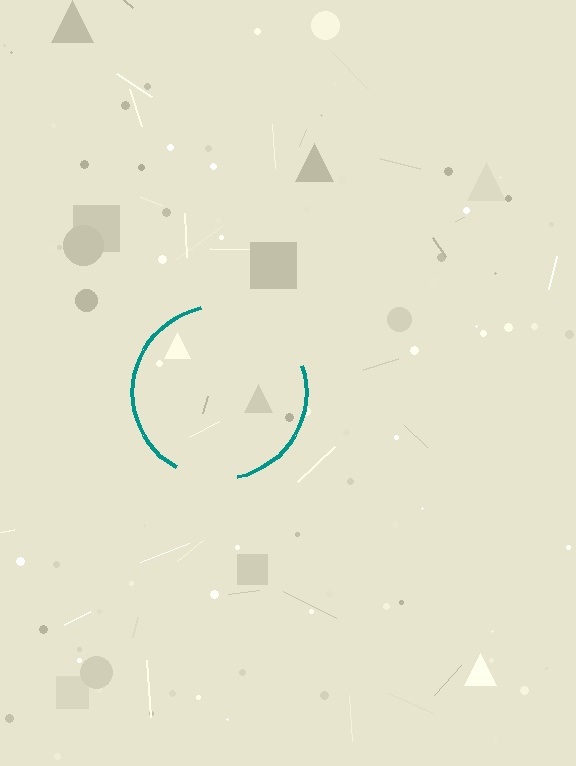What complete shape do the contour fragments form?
The contour fragments form a circle.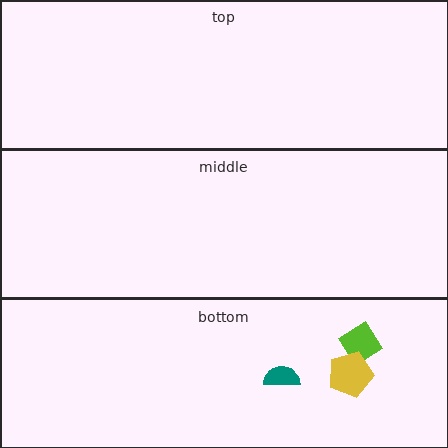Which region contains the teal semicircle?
The bottom region.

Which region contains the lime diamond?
The bottom region.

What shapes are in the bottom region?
The lime diamond, the yellow pentagon, the teal semicircle.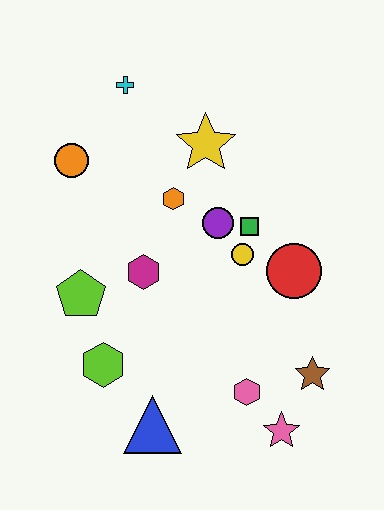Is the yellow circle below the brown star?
No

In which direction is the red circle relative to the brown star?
The red circle is above the brown star.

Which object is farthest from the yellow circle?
The cyan cross is farthest from the yellow circle.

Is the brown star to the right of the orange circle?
Yes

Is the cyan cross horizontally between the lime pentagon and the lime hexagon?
No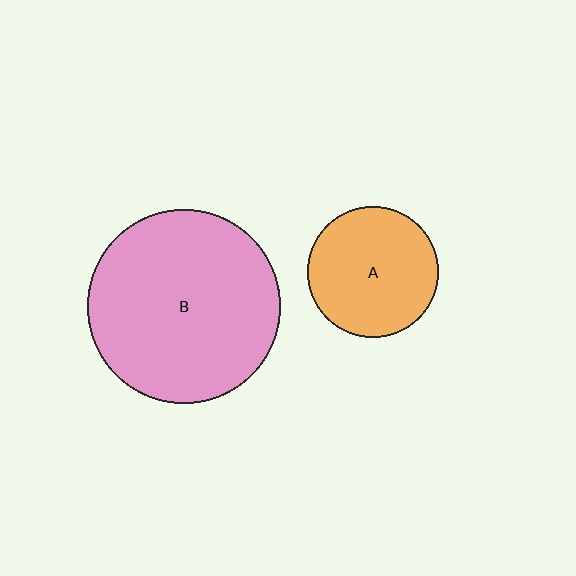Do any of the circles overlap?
No, none of the circles overlap.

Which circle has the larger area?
Circle B (pink).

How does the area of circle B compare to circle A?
Approximately 2.2 times.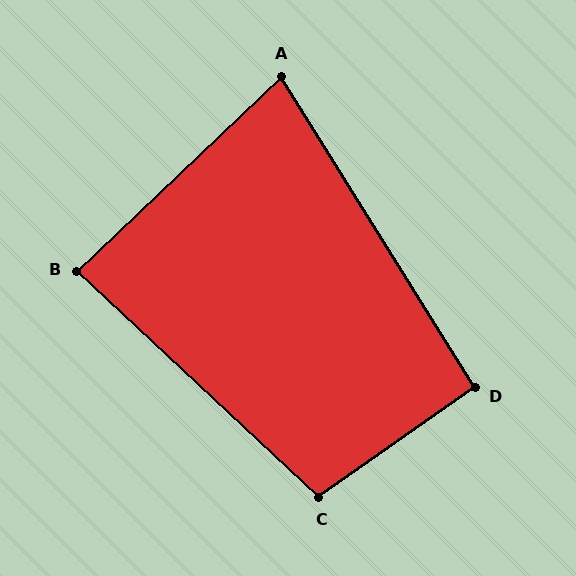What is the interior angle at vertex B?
Approximately 87 degrees (approximately right).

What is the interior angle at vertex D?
Approximately 93 degrees (approximately right).